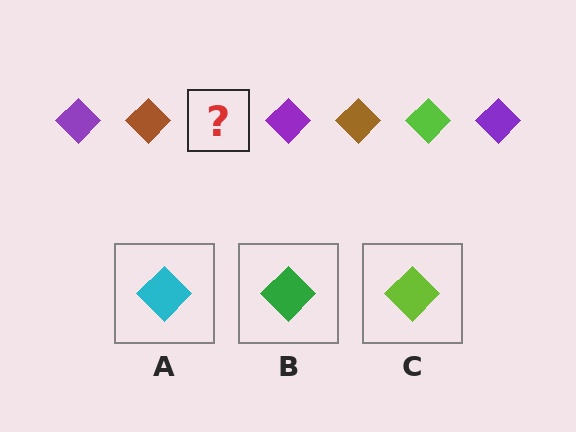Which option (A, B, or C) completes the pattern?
C.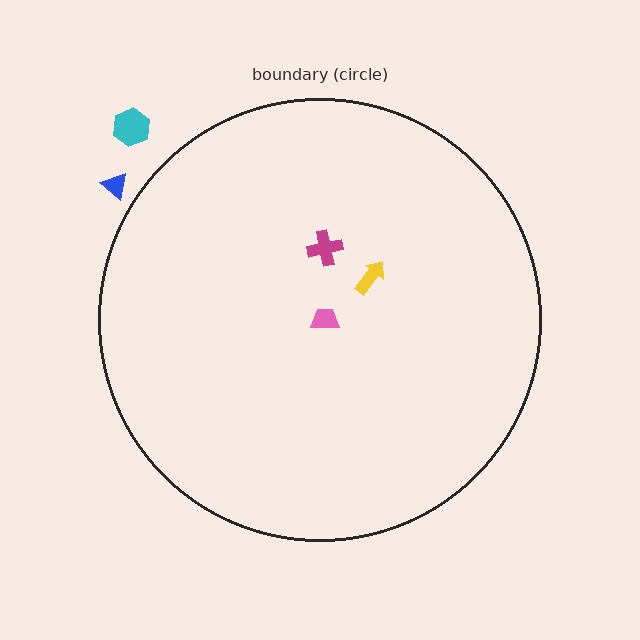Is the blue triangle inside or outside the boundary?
Outside.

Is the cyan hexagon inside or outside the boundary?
Outside.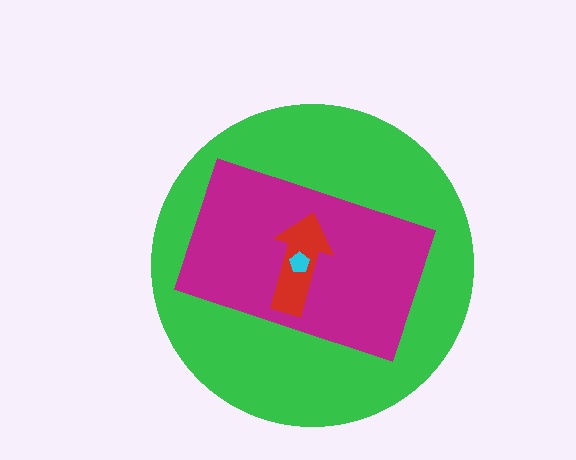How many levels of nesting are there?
4.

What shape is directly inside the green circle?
The magenta rectangle.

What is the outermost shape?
The green circle.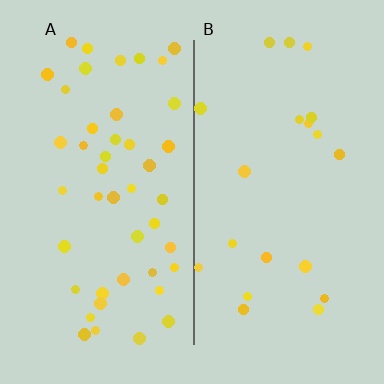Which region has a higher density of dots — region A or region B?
A (the left).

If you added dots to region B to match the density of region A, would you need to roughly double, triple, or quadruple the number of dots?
Approximately double.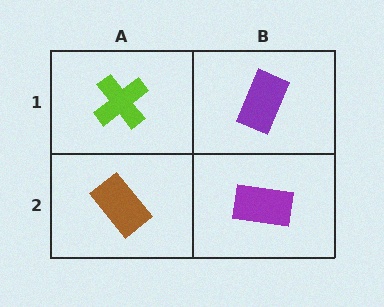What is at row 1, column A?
A lime cross.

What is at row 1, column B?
A purple rectangle.